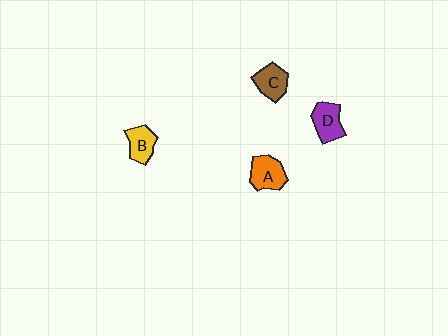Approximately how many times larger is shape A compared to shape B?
Approximately 1.2 times.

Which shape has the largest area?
Shape A (orange).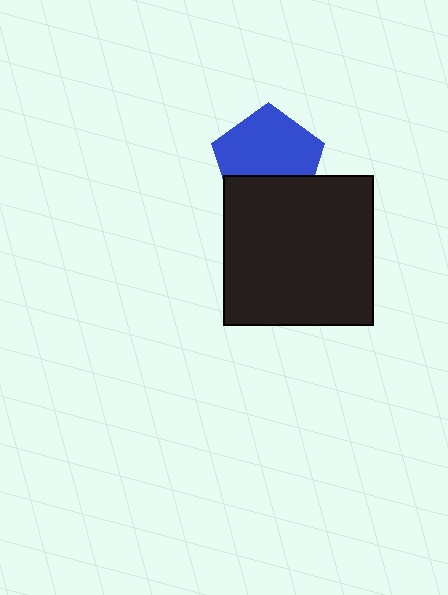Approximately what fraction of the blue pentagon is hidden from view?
Roughly 34% of the blue pentagon is hidden behind the black square.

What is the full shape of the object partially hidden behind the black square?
The partially hidden object is a blue pentagon.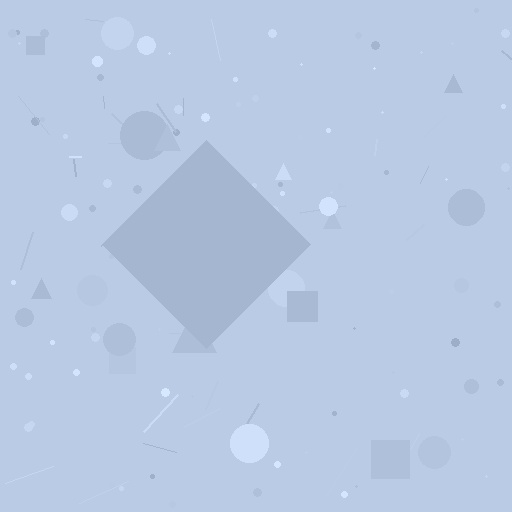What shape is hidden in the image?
A diamond is hidden in the image.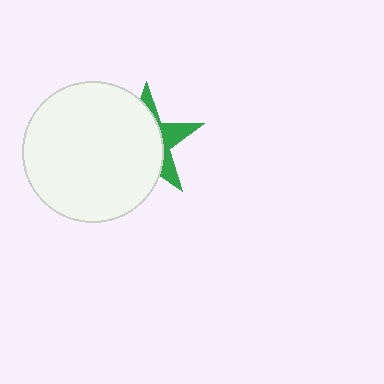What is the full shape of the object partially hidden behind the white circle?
The partially hidden object is a green star.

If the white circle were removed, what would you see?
You would see the complete green star.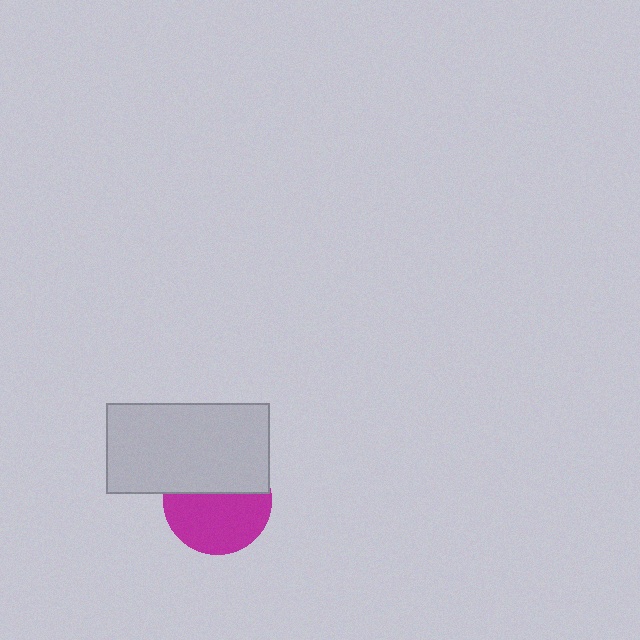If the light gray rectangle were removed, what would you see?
You would see the complete magenta circle.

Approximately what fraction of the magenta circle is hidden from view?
Roughly 42% of the magenta circle is hidden behind the light gray rectangle.